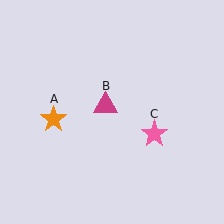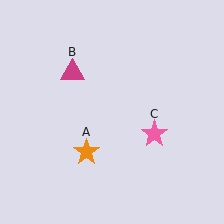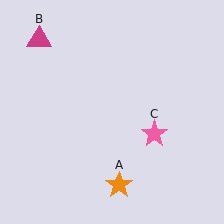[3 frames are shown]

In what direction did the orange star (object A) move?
The orange star (object A) moved down and to the right.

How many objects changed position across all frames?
2 objects changed position: orange star (object A), magenta triangle (object B).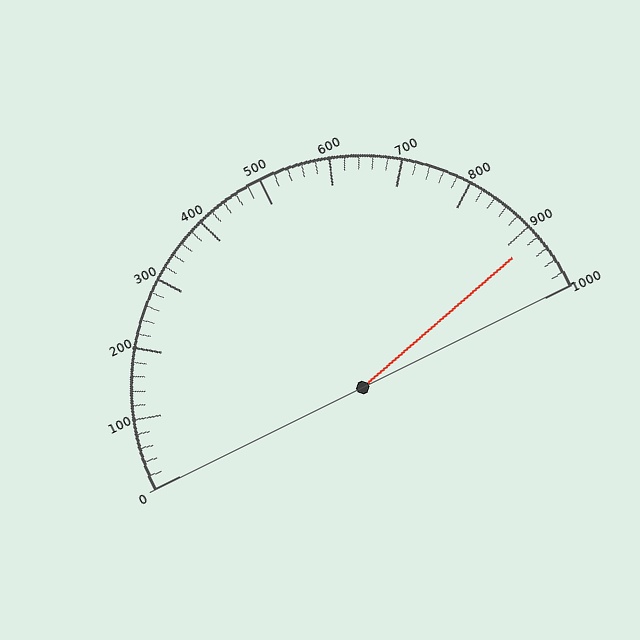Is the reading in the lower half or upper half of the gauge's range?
The reading is in the upper half of the range (0 to 1000).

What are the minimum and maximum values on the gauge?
The gauge ranges from 0 to 1000.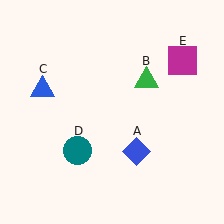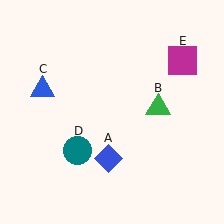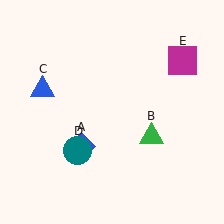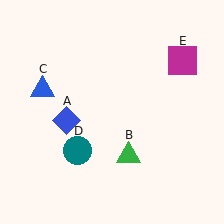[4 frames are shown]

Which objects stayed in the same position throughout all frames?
Blue triangle (object C) and teal circle (object D) and magenta square (object E) remained stationary.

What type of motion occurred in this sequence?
The blue diamond (object A), green triangle (object B) rotated clockwise around the center of the scene.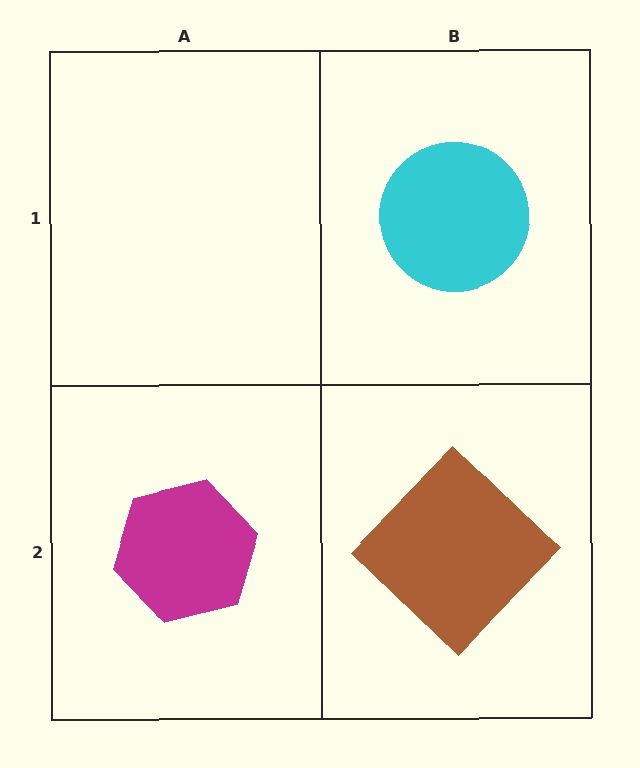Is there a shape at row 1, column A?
No, that cell is empty.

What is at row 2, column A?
A magenta hexagon.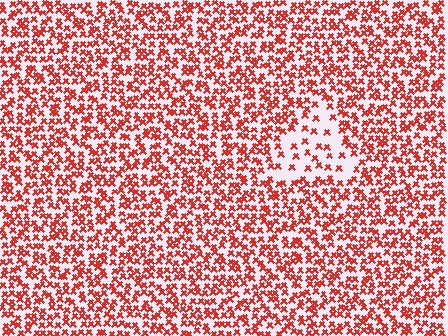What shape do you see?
I see a triangle.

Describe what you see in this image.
The image contains small red elements arranged at two different densities. A triangle-shaped region is visible where the elements are less densely packed than the surrounding area.